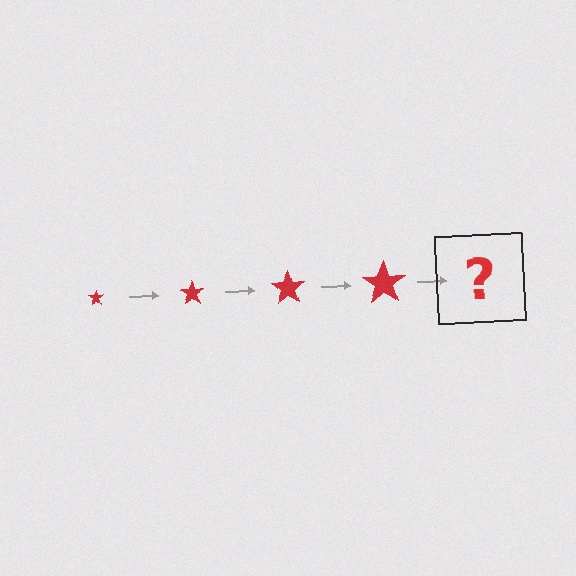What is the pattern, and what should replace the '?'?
The pattern is that the star gets progressively larger each step. The '?' should be a red star, larger than the previous one.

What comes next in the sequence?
The next element should be a red star, larger than the previous one.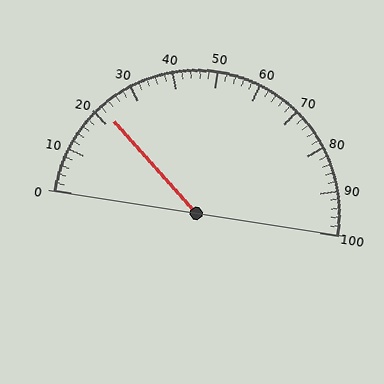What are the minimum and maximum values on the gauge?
The gauge ranges from 0 to 100.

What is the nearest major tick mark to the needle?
The nearest major tick mark is 20.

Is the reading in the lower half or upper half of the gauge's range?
The reading is in the lower half of the range (0 to 100).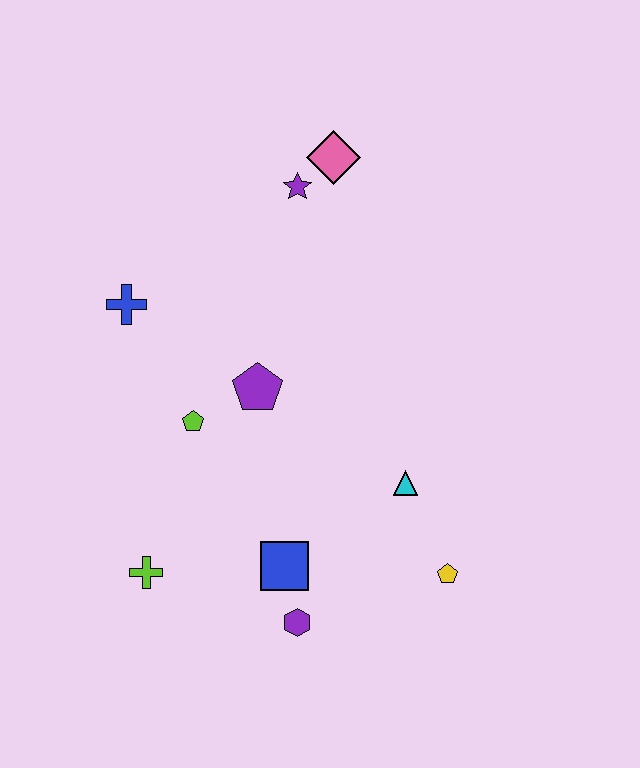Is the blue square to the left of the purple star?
Yes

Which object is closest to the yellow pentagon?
The cyan triangle is closest to the yellow pentagon.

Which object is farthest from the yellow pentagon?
The pink diamond is farthest from the yellow pentagon.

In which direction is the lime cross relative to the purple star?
The lime cross is below the purple star.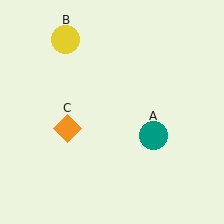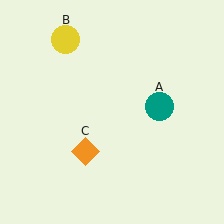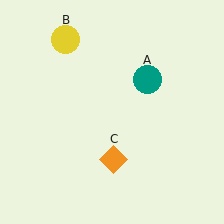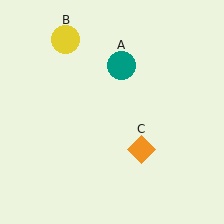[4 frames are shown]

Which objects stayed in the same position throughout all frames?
Yellow circle (object B) remained stationary.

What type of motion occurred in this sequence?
The teal circle (object A), orange diamond (object C) rotated counterclockwise around the center of the scene.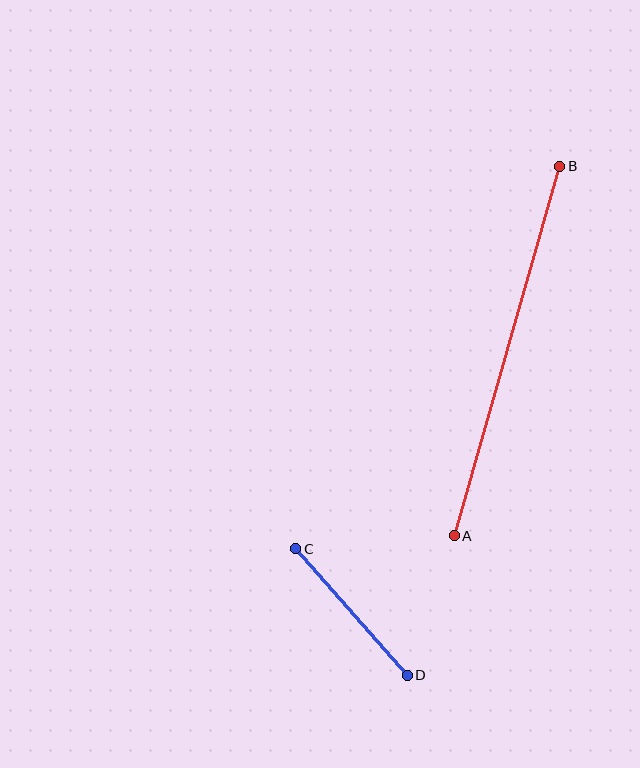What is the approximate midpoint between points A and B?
The midpoint is at approximately (507, 351) pixels.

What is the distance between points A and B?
The distance is approximately 384 pixels.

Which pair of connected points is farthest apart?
Points A and B are farthest apart.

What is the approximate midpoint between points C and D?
The midpoint is at approximately (351, 612) pixels.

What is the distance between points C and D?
The distance is approximately 168 pixels.